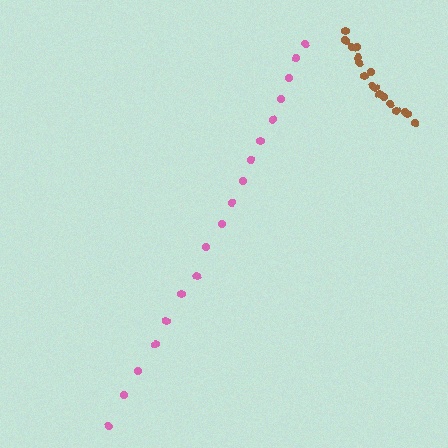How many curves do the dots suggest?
There are 2 distinct paths.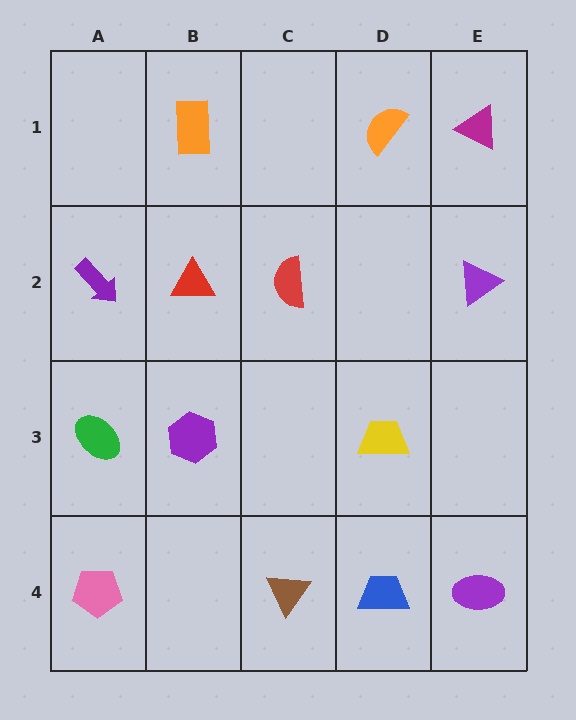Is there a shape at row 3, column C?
No, that cell is empty.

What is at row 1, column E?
A magenta triangle.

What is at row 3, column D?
A yellow trapezoid.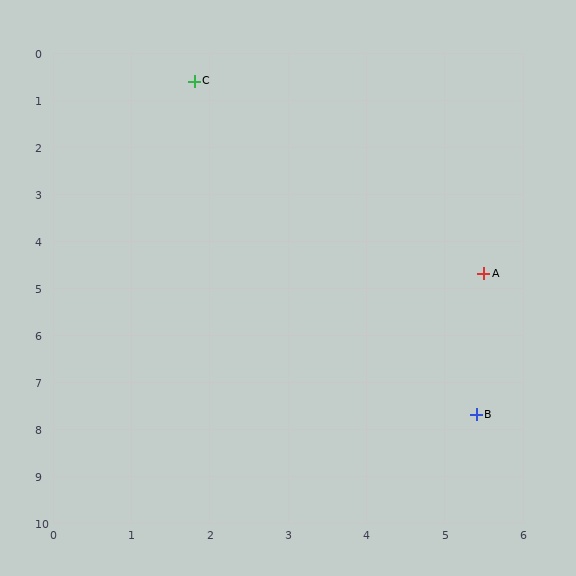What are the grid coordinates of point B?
Point B is at approximately (5.4, 7.7).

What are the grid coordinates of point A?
Point A is at approximately (5.5, 4.7).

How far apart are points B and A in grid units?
Points B and A are about 3.0 grid units apart.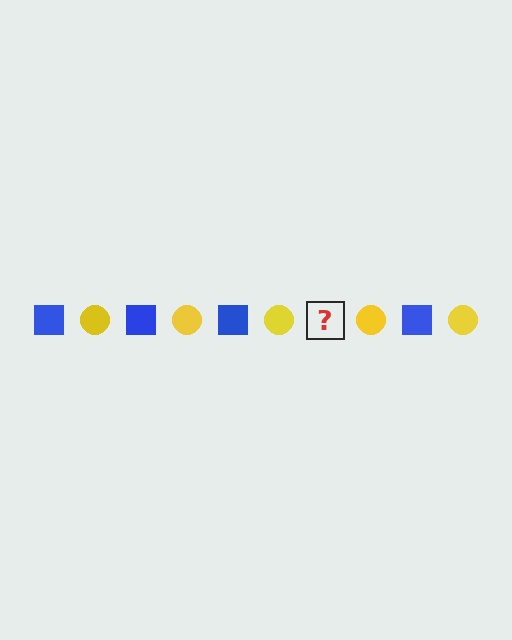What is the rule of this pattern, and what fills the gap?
The rule is that the pattern alternates between blue square and yellow circle. The gap should be filled with a blue square.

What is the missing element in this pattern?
The missing element is a blue square.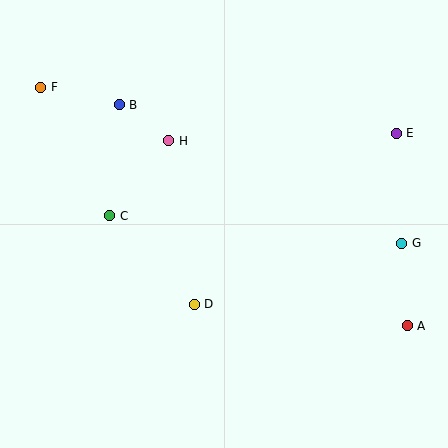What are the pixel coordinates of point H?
Point H is at (169, 141).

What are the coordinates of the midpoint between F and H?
The midpoint between F and H is at (105, 114).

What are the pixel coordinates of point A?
Point A is at (407, 326).